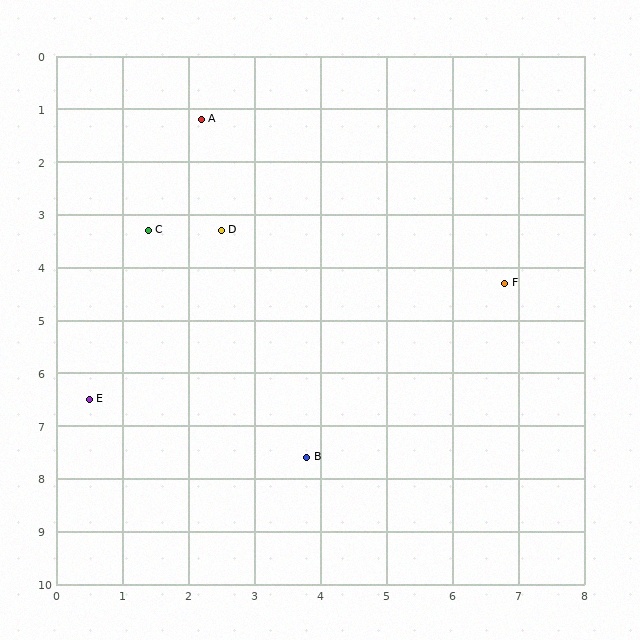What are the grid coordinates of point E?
Point E is at approximately (0.5, 6.5).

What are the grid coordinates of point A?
Point A is at approximately (2.2, 1.2).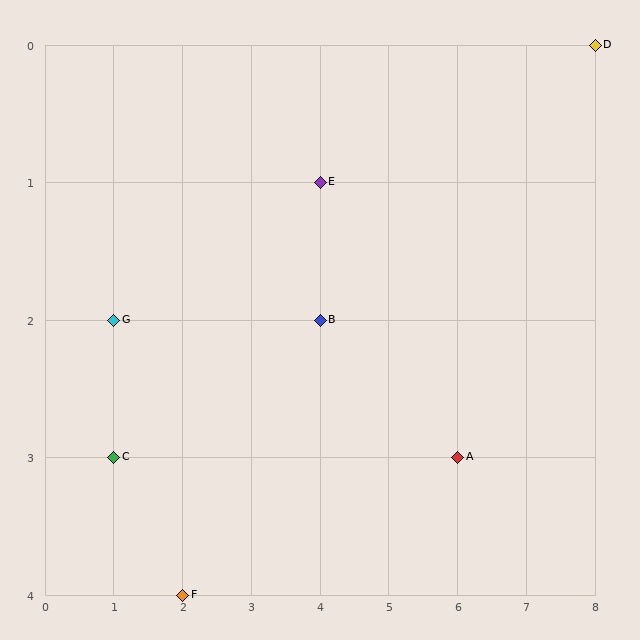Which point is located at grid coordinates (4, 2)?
Point B is at (4, 2).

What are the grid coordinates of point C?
Point C is at grid coordinates (1, 3).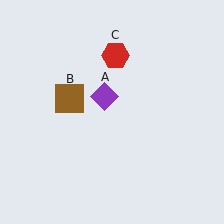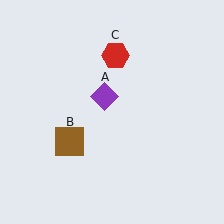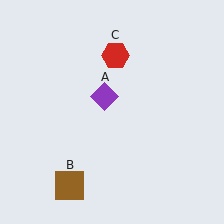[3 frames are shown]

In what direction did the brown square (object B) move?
The brown square (object B) moved down.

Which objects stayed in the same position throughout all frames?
Purple diamond (object A) and red hexagon (object C) remained stationary.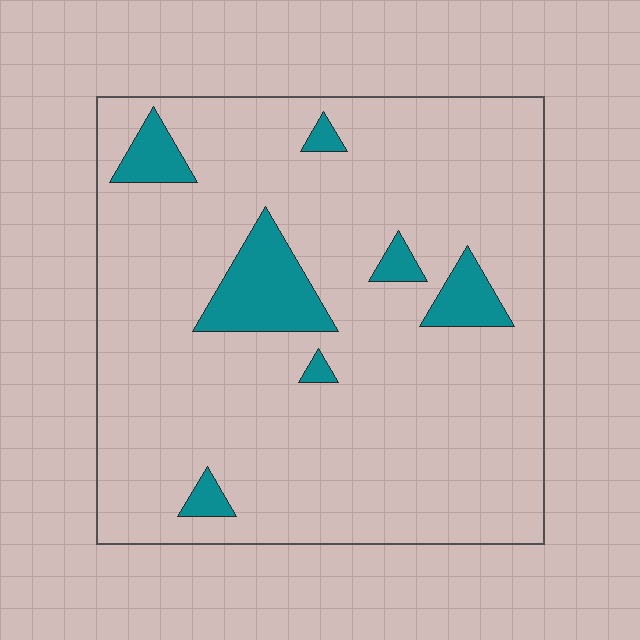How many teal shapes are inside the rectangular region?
7.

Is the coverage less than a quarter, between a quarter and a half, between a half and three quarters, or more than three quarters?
Less than a quarter.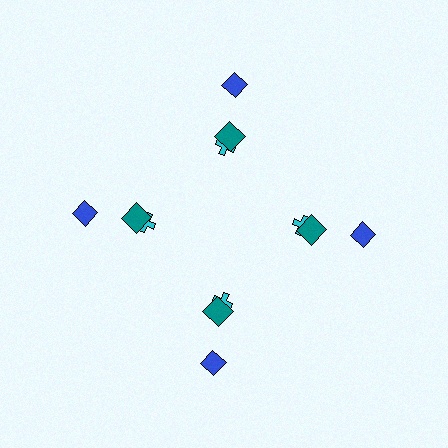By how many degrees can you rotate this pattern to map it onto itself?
The pattern maps onto itself every 90 degrees of rotation.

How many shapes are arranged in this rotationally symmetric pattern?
There are 12 shapes, arranged in 4 groups of 3.